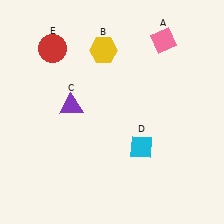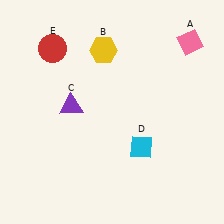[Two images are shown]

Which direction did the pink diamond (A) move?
The pink diamond (A) moved right.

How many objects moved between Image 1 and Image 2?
1 object moved between the two images.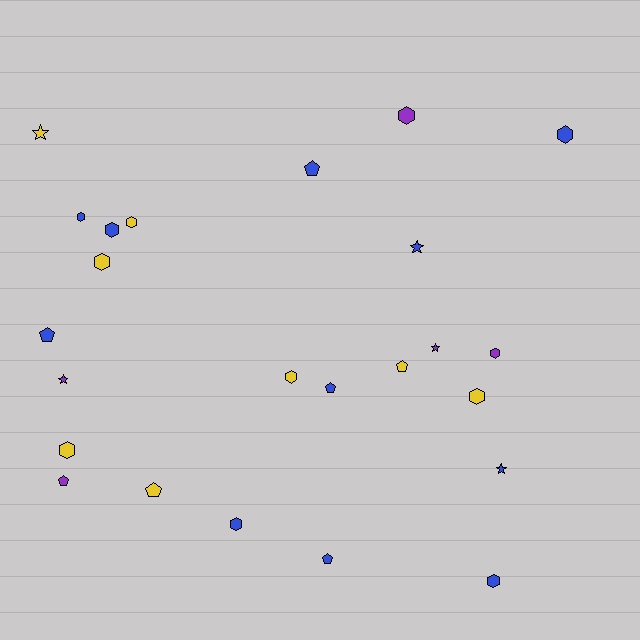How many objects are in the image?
There are 24 objects.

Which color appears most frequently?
Blue, with 11 objects.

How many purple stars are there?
There are 2 purple stars.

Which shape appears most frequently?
Hexagon, with 12 objects.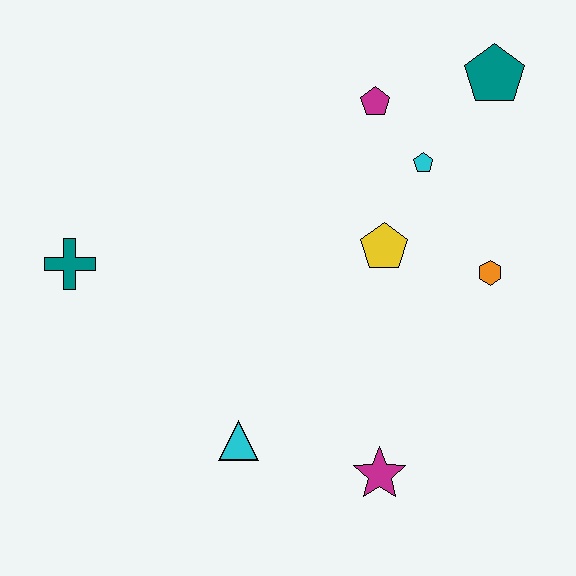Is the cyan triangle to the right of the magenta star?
No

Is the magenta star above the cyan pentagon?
No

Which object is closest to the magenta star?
The cyan triangle is closest to the magenta star.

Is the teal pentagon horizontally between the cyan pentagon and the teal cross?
No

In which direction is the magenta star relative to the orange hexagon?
The magenta star is below the orange hexagon.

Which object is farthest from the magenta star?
The teal pentagon is farthest from the magenta star.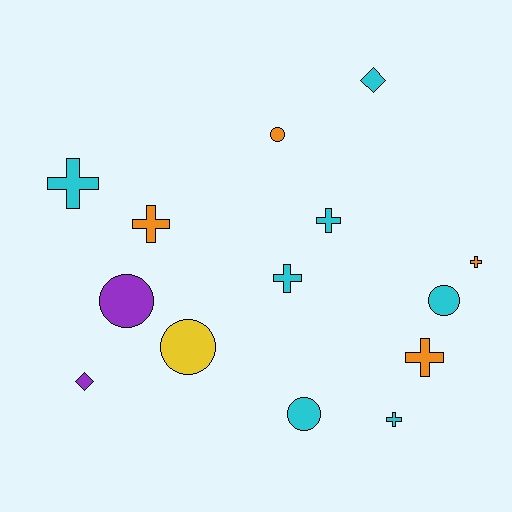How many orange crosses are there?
There are 3 orange crosses.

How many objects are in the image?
There are 14 objects.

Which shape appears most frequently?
Cross, with 7 objects.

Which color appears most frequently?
Cyan, with 7 objects.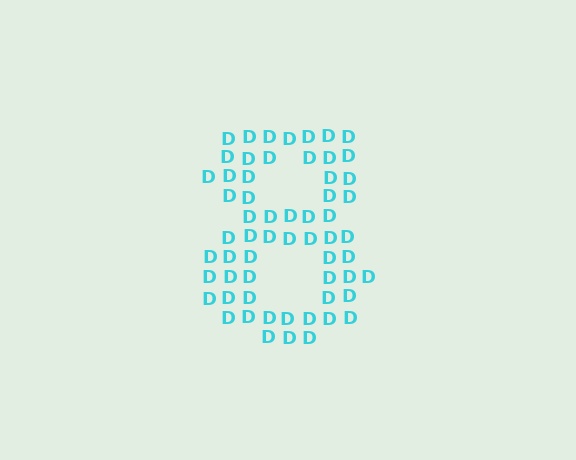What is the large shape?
The large shape is the digit 8.